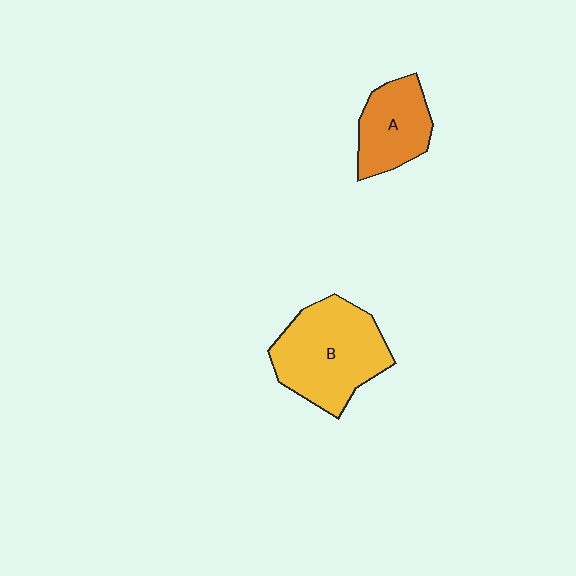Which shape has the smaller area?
Shape A (orange).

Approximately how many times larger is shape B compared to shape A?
Approximately 1.7 times.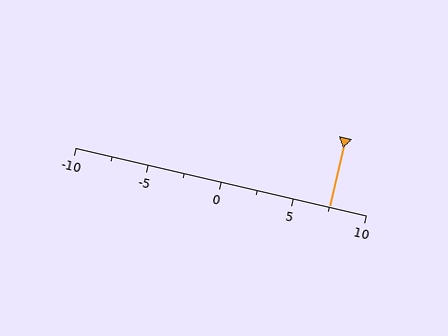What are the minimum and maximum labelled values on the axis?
The axis runs from -10 to 10.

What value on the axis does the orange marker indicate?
The marker indicates approximately 7.5.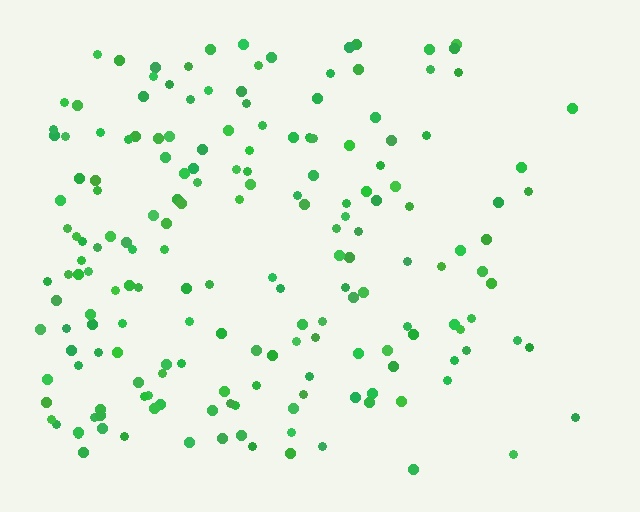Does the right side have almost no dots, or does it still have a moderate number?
Still a moderate number, just noticeably fewer than the left.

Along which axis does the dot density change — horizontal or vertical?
Horizontal.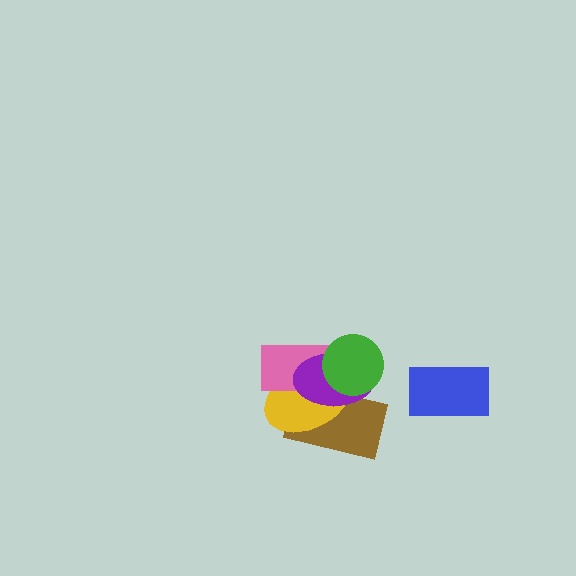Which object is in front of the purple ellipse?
The green circle is in front of the purple ellipse.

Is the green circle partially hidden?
No, no other shape covers it.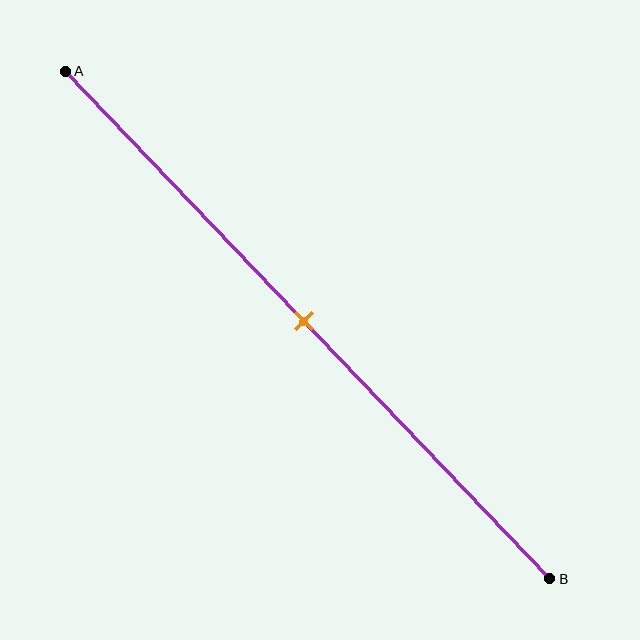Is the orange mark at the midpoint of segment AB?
Yes, the mark is approximately at the midpoint.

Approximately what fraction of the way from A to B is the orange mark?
The orange mark is approximately 50% of the way from A to B.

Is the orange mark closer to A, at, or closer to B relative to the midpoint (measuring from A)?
The orange mark is approximately at the midpoint of segment AB.